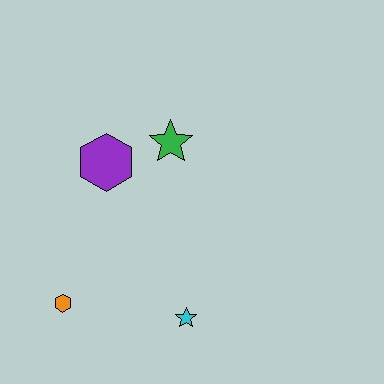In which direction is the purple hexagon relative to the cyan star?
The purple hexagon is above the cyan star.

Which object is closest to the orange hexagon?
The cyan star is closest to the orange hexagon.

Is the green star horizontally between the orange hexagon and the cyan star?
Yes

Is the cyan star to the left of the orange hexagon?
No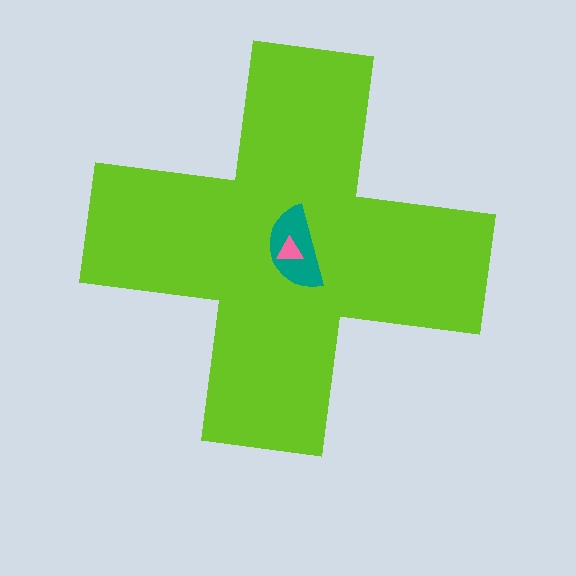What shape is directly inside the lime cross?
The teal semicircle.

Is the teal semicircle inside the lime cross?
Yes.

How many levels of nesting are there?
3.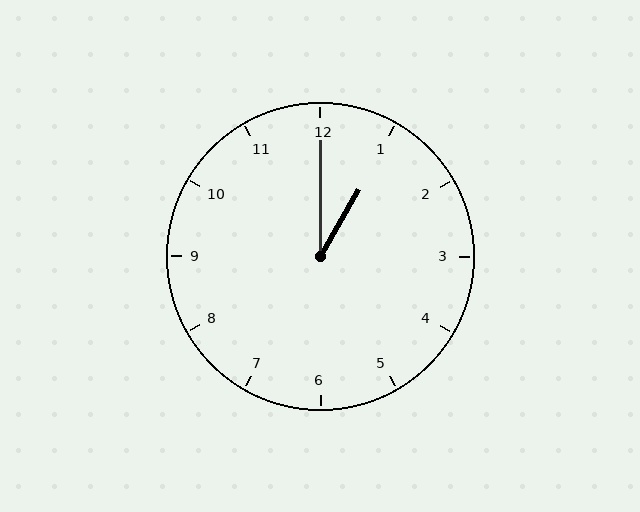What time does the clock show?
1:00.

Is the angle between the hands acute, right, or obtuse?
It is acute.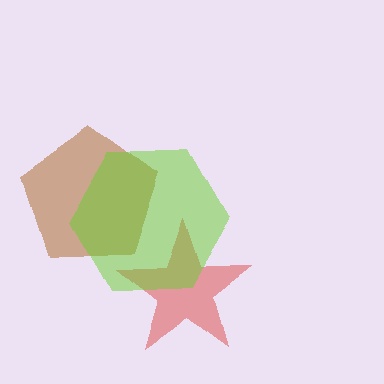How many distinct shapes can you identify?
There are 3 distinct shapes: a red star, a brown pentagon, a lime hexagon.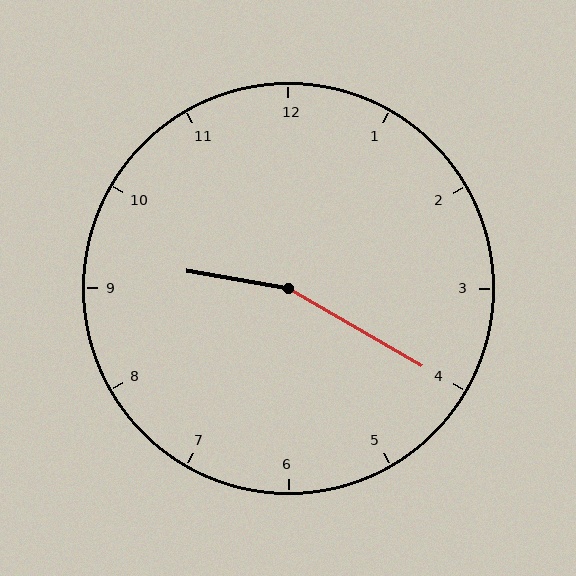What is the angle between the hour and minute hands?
Approximately 160 degrees.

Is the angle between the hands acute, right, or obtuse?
It is obtuse.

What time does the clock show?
9:20.